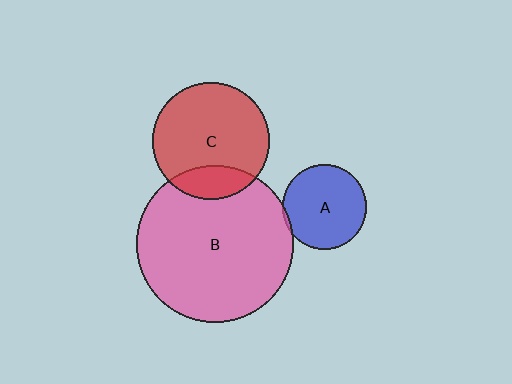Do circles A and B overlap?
Yes.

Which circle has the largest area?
Circle B (pink).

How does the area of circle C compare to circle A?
Approximately 1.9 times.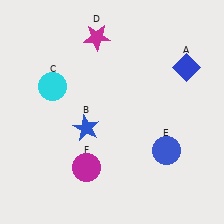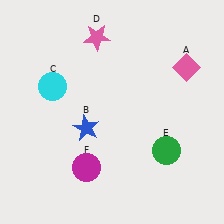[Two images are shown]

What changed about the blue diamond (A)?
In Image 1, A is blue. In Image 2, it changed to pink.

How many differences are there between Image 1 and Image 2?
There are 3 differences between the two images.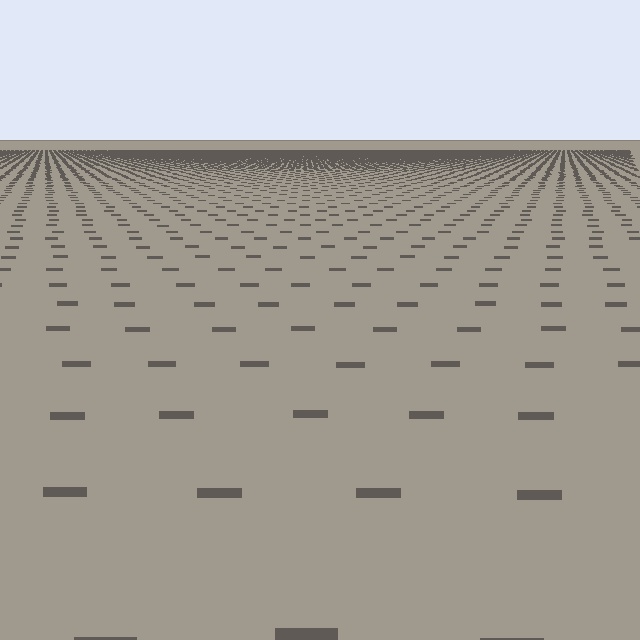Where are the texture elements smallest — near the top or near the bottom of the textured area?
Near the top.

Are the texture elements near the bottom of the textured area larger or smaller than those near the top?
Larger. Near the bottom, elements are closer to the viewer and appear at a bigger on-screen size.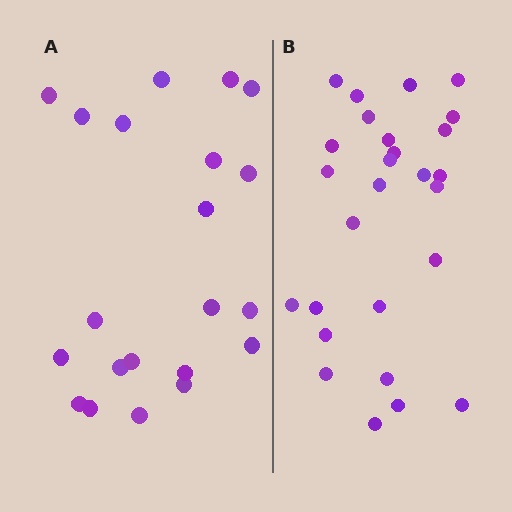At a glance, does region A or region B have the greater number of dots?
Region B (the right region) has more dots.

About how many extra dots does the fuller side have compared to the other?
Region B has about 6 more dots than region A.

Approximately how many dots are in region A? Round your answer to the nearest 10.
About 20 dots. (The exact count is 21, which rounds to 20.)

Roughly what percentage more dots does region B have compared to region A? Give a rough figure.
About 30% more.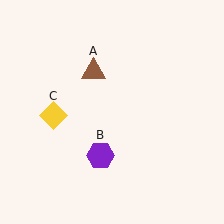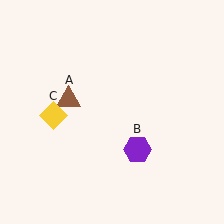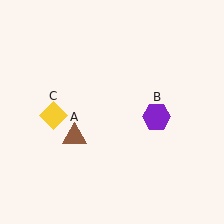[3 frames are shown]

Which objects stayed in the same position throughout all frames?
Yellow diamond (object C) remained stationary.